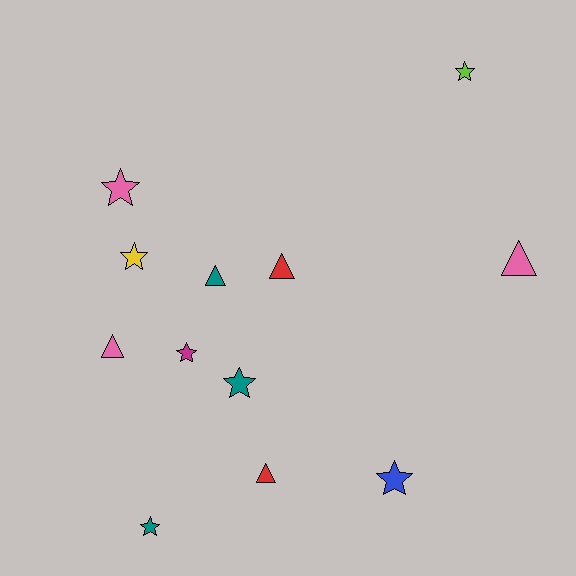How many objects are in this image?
There are 12 objects.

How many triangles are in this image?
There are 5 triangles.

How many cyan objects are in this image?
There are no cyan objects.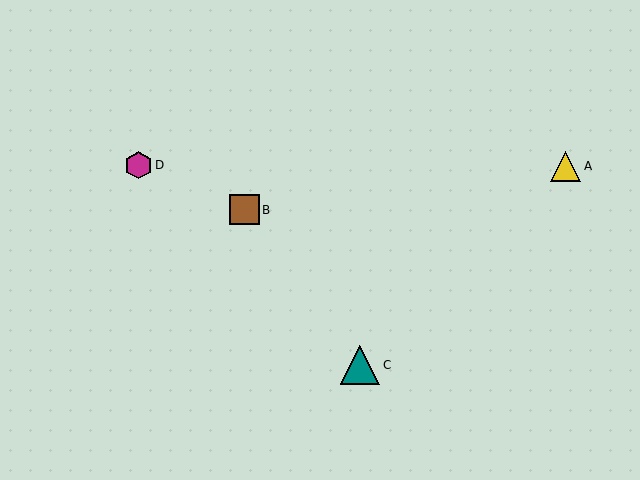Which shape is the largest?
The teal triangle (labeled C) is the largest.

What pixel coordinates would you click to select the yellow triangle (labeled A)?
Click at (566, 166) to select the yellow triangle A.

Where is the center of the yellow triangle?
The center of the yellow triangle is at (566, 166).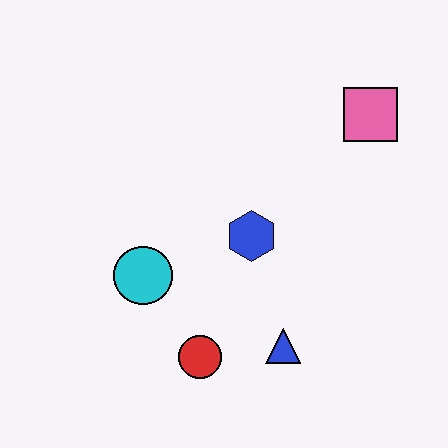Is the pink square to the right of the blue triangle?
Yes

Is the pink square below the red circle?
No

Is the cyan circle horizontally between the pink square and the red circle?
No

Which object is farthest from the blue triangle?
The pink square is farthest from the blue triangle.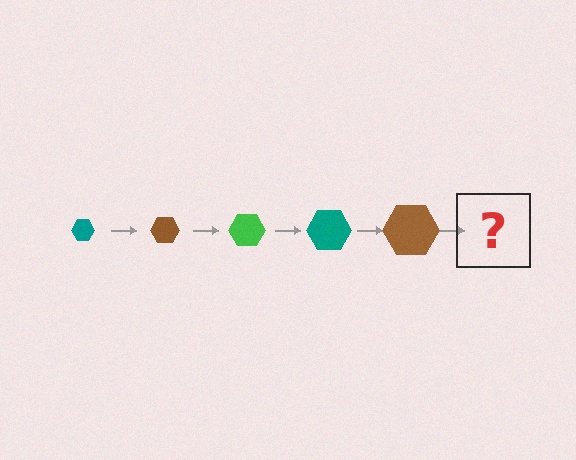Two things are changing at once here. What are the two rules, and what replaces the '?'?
The two rules are that the hexagon grows larger each step and the color cycles through teal, brown, and green. The '?' should be a green hexagon, larger than the previous one.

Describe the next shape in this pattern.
It should be a green hexagon, larger than the previous one.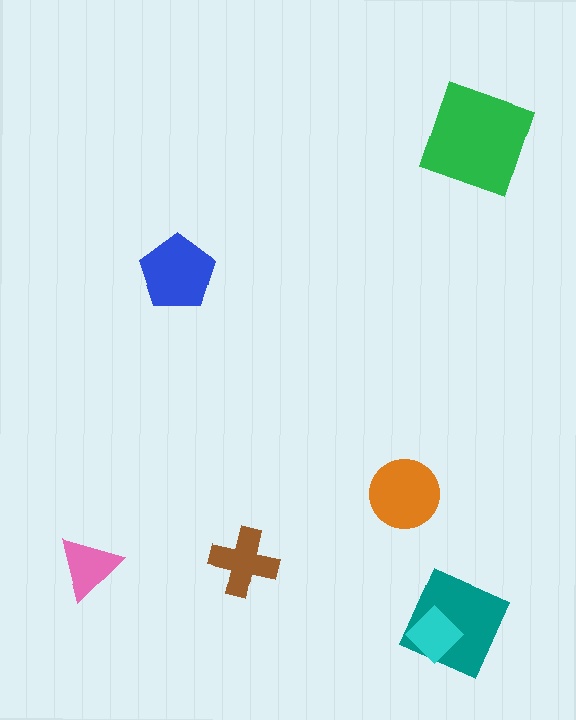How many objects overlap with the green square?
0 objects overlap with the green square.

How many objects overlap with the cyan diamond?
1 object overlaps with the cyan diamond.